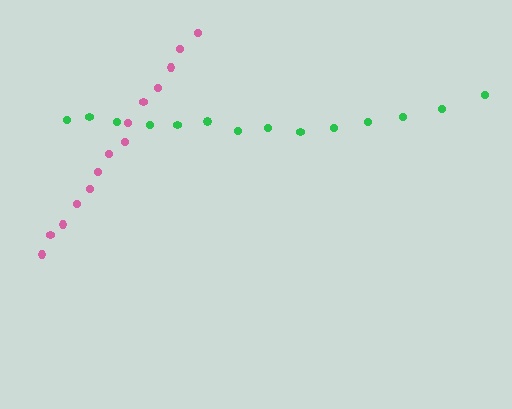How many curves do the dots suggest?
There are 2 distinct paths.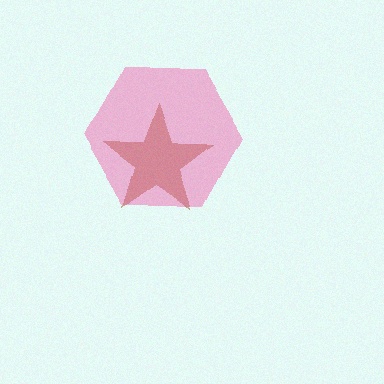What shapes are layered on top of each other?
The layered shapes are: a brown star, a pink hexagon.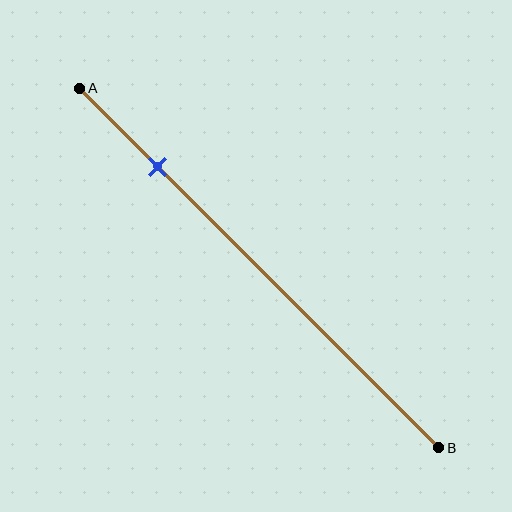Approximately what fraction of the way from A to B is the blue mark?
The blue mark is approximately 20% of the way from A to B.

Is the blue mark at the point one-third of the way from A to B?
No, the mark is at about 20% from A, not at the 33% one-third point.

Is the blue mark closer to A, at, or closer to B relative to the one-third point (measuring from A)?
The blue mark is closer to point A than the one-third point of segment AB.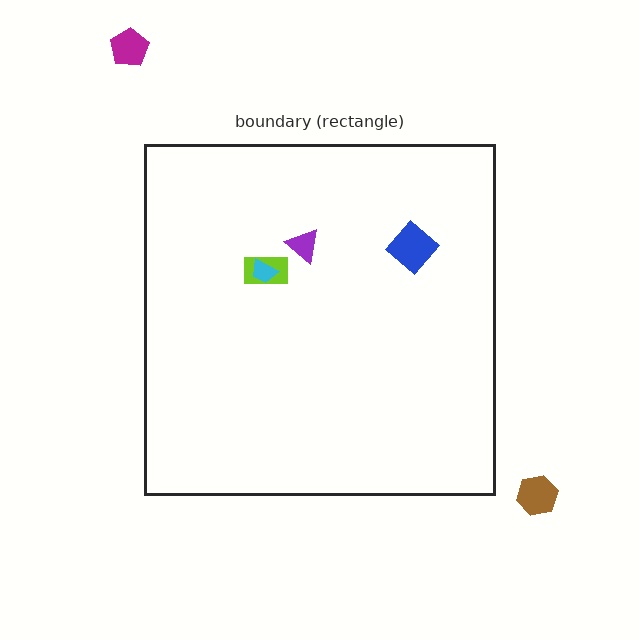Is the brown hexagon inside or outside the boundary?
Outside.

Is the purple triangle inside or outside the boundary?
Inside.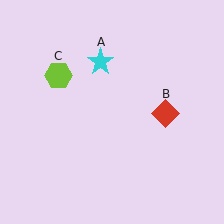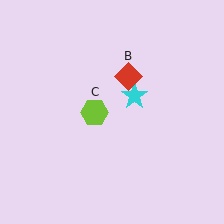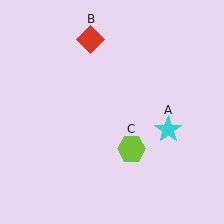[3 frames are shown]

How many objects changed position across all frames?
3 objects changed position: cyan star (object A), red diamond (object B), lime hexagon (object C).